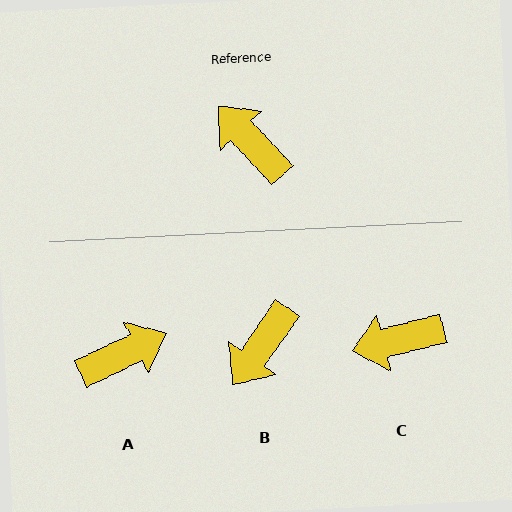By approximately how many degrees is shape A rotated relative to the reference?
Approximately 107 degrees clockwise.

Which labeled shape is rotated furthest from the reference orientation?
A, about 107 degrees away.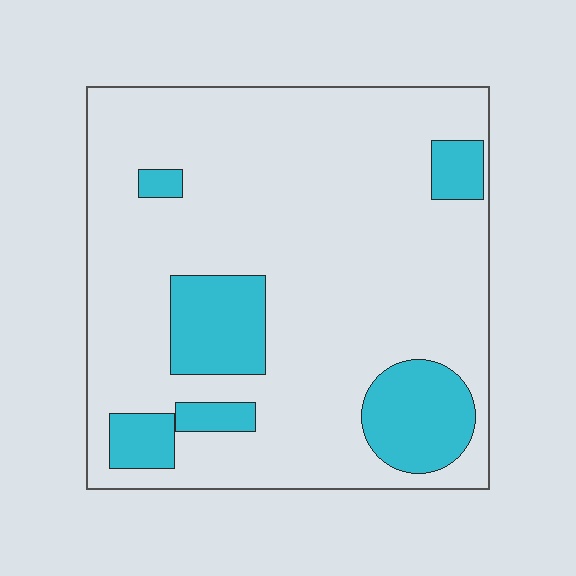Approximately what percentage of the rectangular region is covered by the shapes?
Approximately 20%.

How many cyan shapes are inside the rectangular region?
6.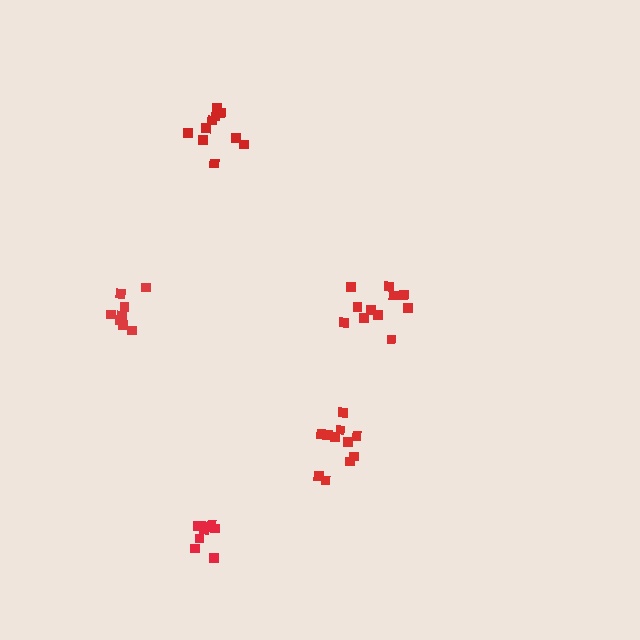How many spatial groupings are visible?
There are 5 spatial groupings.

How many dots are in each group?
Group 1: 11 dots, Group 2: 10 dots, Group 3: 8 dots, Group 4: 11 dots, Group 5: 8 dots (48 total).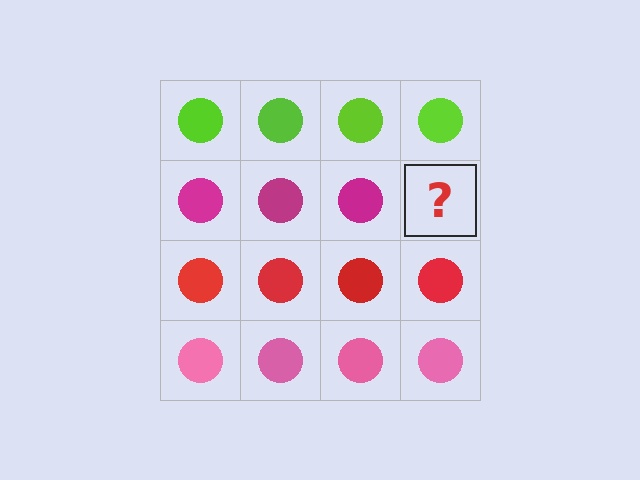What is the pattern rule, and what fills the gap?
The rule is that each row has a consistent color. The gap should be filled with a magenta circle.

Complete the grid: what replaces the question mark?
The question mark should be replaced with a magenta circle.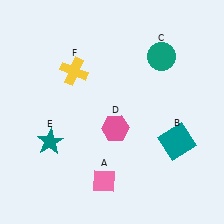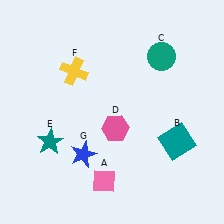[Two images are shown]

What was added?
A blue star (G) was added in Image 2.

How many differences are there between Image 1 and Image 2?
There is 1 difference between the two images.